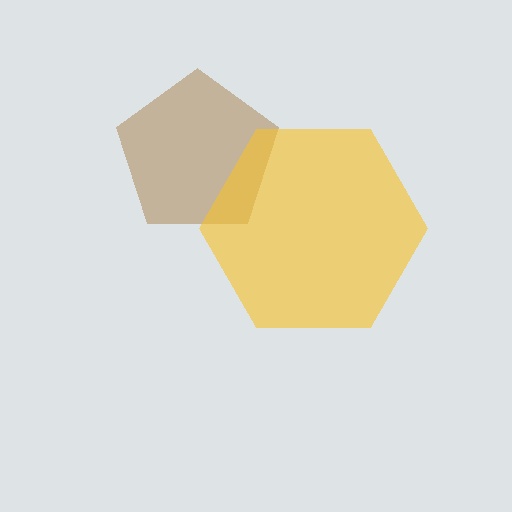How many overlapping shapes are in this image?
There are 2 overlapping shapes in the image.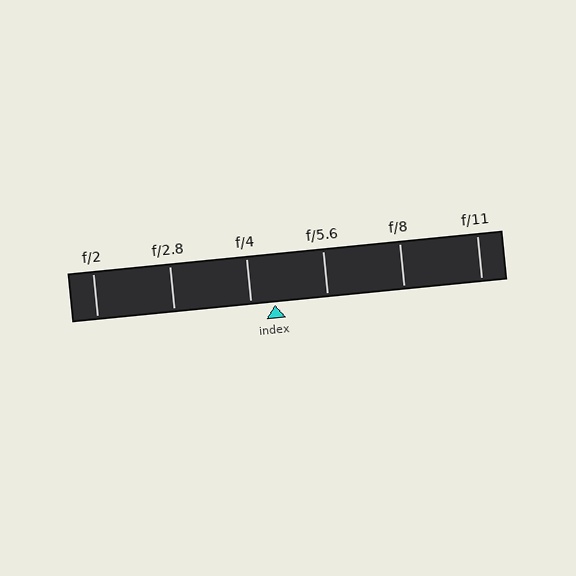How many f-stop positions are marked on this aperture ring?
There are 6 f-stop positions marked.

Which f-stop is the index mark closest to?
The index mark is closest to f/4.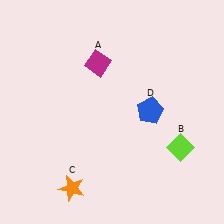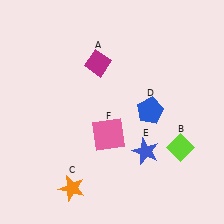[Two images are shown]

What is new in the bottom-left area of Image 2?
A pink square (F) was added in the bottom-left area of Image 2.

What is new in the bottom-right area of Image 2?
A blue star (E) was added in the bottom-right area of Image 2.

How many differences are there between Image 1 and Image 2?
There are 2 differences between the two images.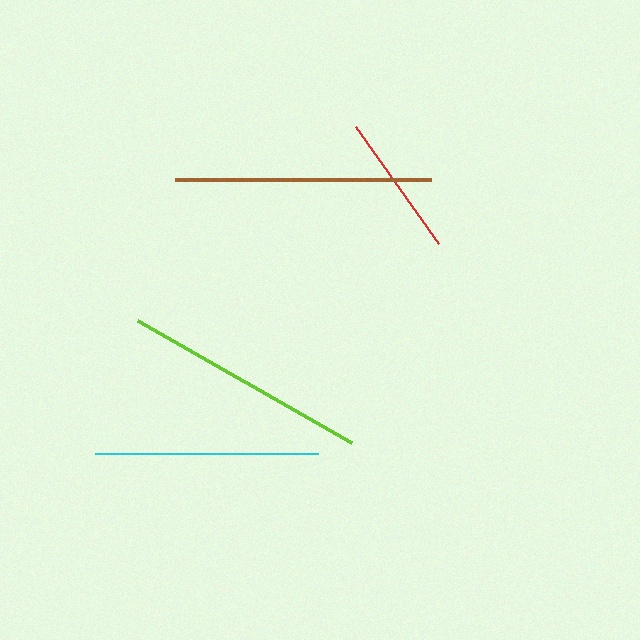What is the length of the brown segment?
The brown segment is approximately 256 pixels long.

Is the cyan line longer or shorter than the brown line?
The brown line is longer than the cyan line.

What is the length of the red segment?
The red segment is approximately 144 pixels long.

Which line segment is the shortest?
The red line is the shortest at approximately 144 pixels.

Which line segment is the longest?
The brown line is the longest at approximately 256 pixels.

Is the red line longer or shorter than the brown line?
The brown line is longer than the red line.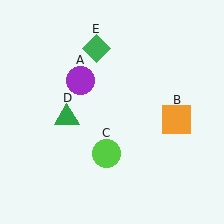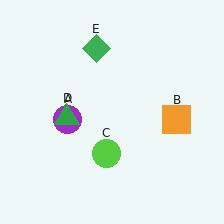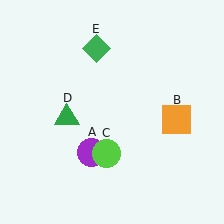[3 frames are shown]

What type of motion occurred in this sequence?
The purple circle (object A) rotated counterclockwise around the center of the scene.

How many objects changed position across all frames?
1 object changed position: purple circle (object A).